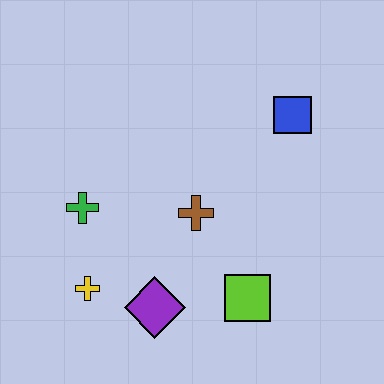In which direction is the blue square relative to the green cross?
The blue square is to the right of the green cross.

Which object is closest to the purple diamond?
The yellow cross is closest to the purple diamond.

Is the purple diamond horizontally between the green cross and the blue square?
Yes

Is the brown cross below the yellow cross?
No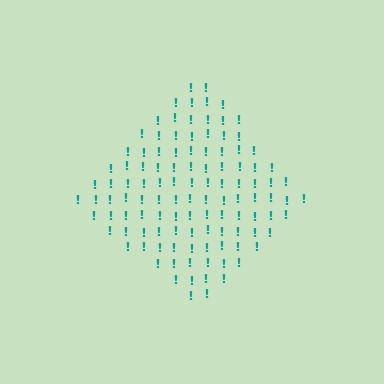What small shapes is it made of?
It is made of small exclamation marks.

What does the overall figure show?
The overall figure shows a diamond.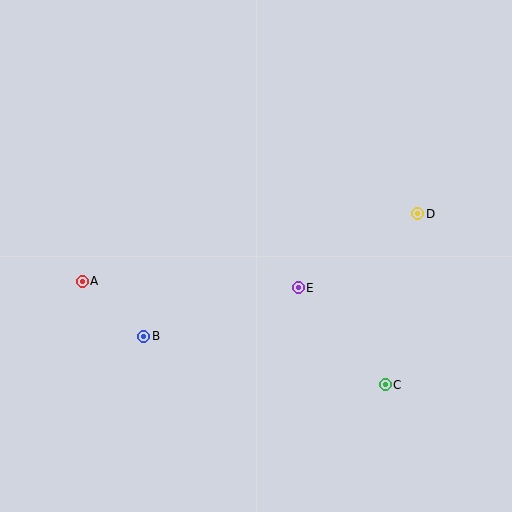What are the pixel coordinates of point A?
Point A is at (82, 281).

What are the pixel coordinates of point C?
Point C is at (385, 385).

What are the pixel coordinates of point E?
Point E is at (298, 288).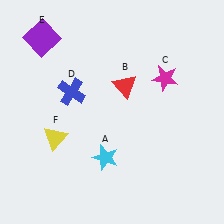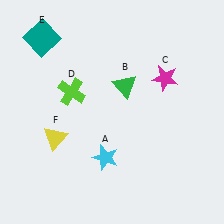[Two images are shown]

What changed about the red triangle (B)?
In Image 1, B is red. In Image 2, it changed to green.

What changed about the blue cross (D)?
In Image 1, D is blue. In Image 2, it changed to lime.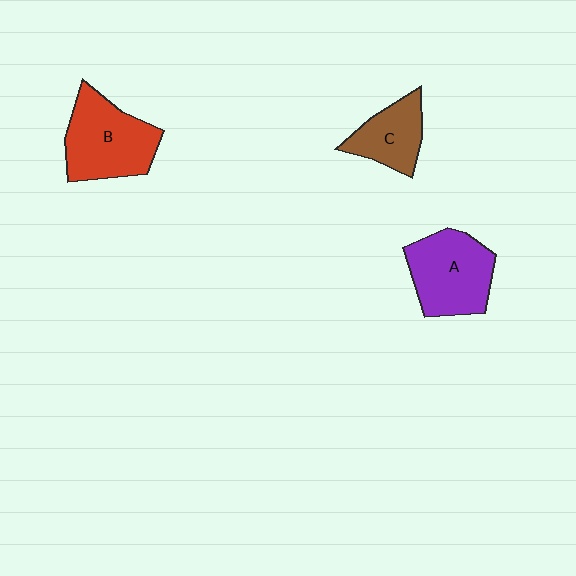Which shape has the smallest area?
Shape C (brown).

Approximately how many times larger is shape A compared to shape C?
Approximately 1.5 times.